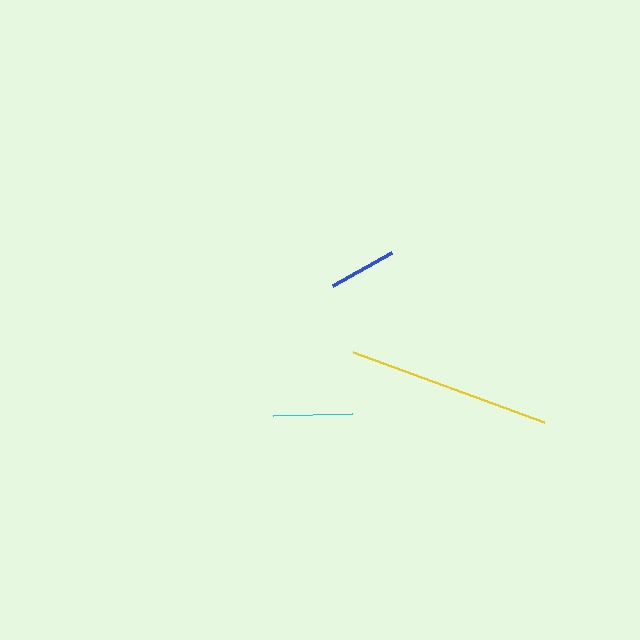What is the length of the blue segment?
The blue segment is approximately 67 pixels long.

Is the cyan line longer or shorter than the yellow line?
The yellow line is longer than the cyan line.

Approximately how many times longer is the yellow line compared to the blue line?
The yellow line is approximately 3.0 times the length of the blue line.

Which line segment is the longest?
The yellow line is the longest at approximately 203 pixels.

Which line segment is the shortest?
The blue line is the shortest at approximately 67 pixels.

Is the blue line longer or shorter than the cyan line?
The cyan line is longer than the blue line.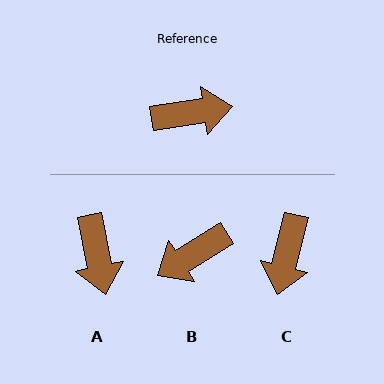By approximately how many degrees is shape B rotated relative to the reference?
Approximately 157 degrees clockwise.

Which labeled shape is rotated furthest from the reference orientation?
B, about 157 degrees away.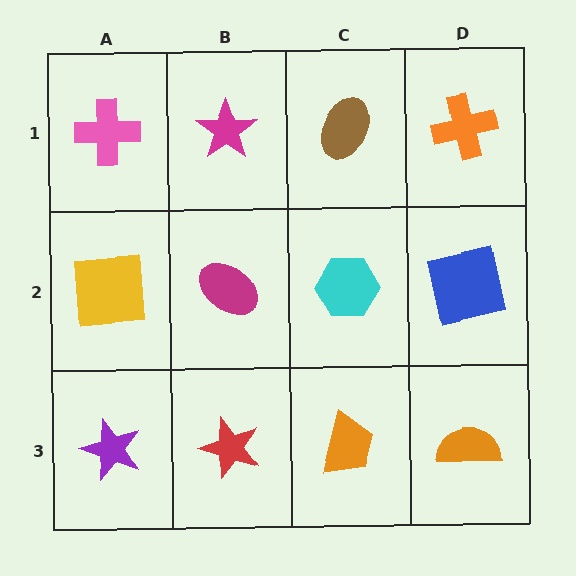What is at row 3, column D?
An orange semicircle.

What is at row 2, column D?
A blue square.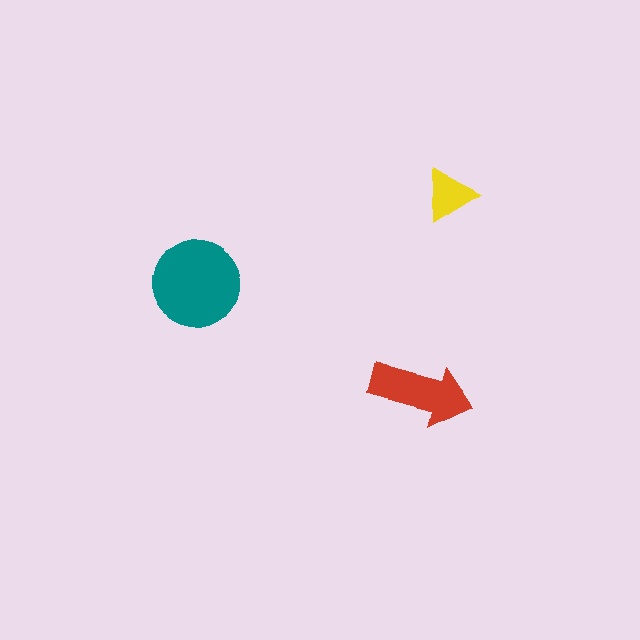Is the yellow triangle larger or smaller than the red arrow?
Smaller.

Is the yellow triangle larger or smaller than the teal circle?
Smaller.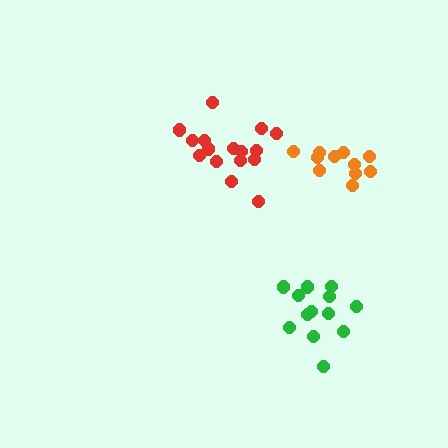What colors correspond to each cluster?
The clusters are colored: red, green, orange.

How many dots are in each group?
Group 1: 16 dots, Group 2: 14 dots, Group 3: 11 dots (41 total).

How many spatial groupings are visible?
There are 3 spatial groupings.